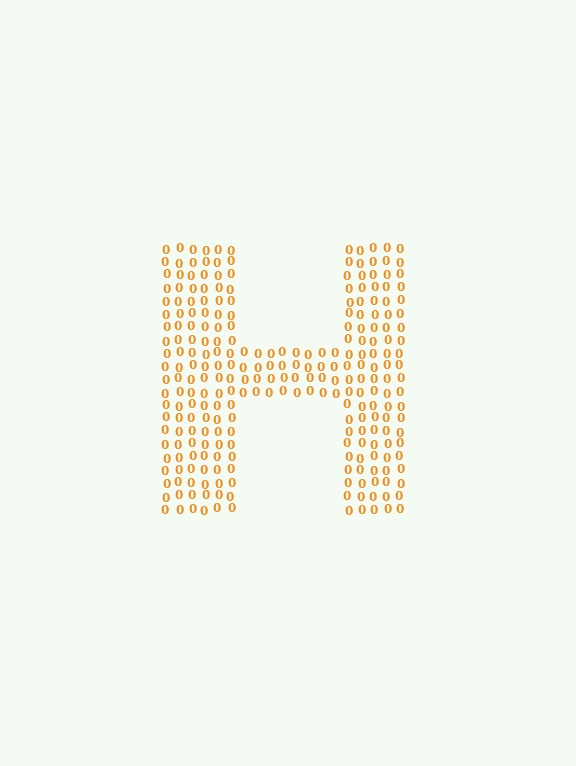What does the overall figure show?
The overall figure shows the letter H.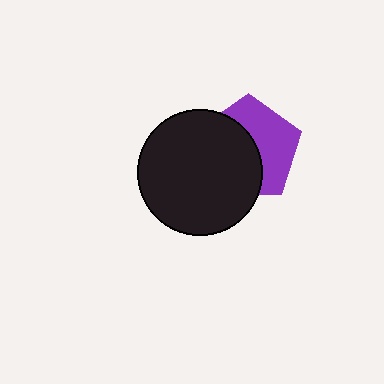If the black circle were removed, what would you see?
You would see the complete purple pentagon.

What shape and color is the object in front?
The object in front is a black circle.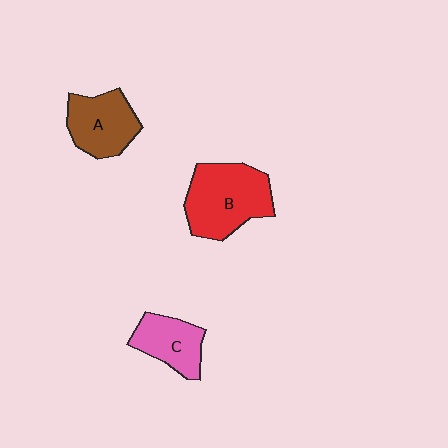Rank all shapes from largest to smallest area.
From largest to smallest: B (red), A (brown), C (pink).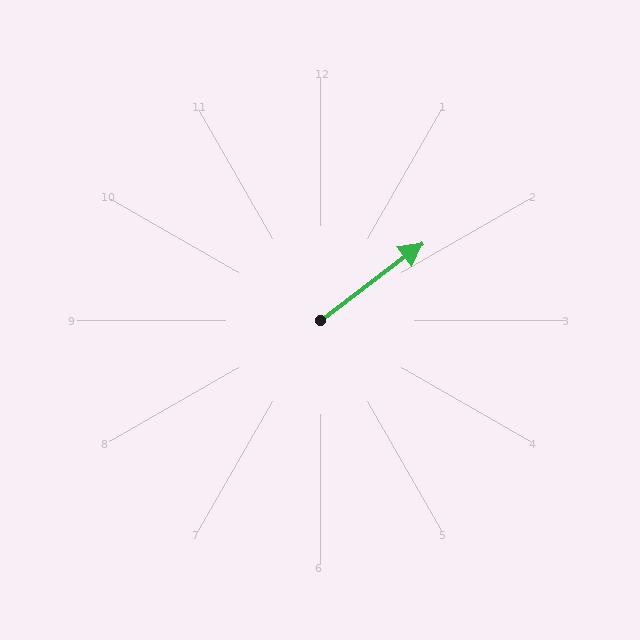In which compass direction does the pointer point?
Northeast.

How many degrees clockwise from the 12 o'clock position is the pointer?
Approximately 53 degrees.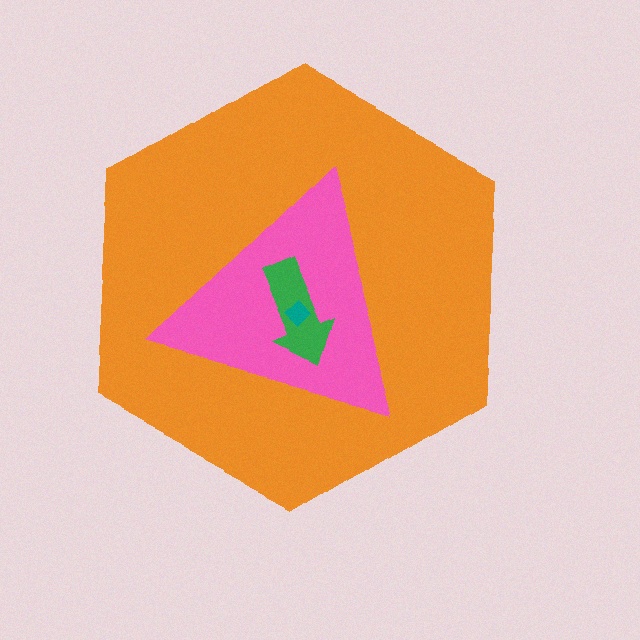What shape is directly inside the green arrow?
The teal diamond.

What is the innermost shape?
The teal diamond.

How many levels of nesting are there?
4.